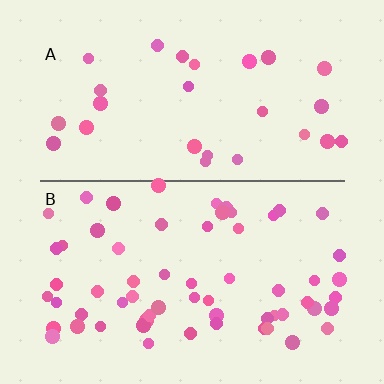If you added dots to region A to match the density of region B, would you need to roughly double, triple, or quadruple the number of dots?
Approximately double.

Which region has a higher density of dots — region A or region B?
B (the bottom).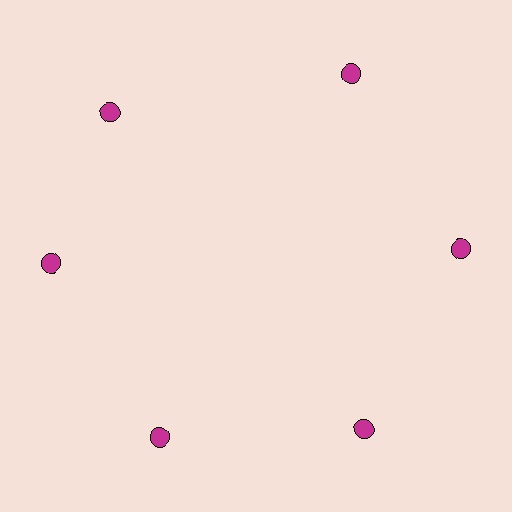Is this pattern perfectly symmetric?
No. The 6 magenta circles are arranged in a ring, but one element near the 11 o'clock position is rotated out of alignment along the ring, breaking the 6-fold rotational symmetry.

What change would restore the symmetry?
The symmetry would be restored by rotating it back into even spacing with its neighbors so that all 6 circles sit at equal angles and equal distance from the center.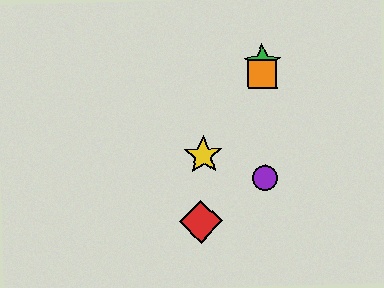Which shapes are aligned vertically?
The blue diamond, the green star, the purple circle, the orange square are aligned vertically.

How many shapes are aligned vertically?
4 shapes (the blue diamond, the green star, the purple circle, the orange square) are aligned vertically.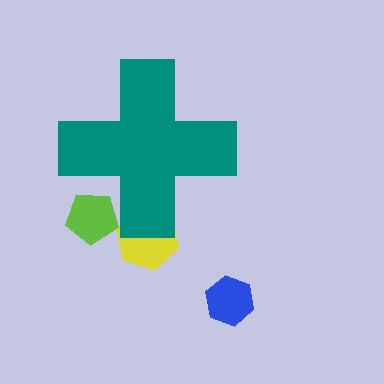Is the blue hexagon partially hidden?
No, the blue hexagon is fully visible.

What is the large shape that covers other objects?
A teal cross.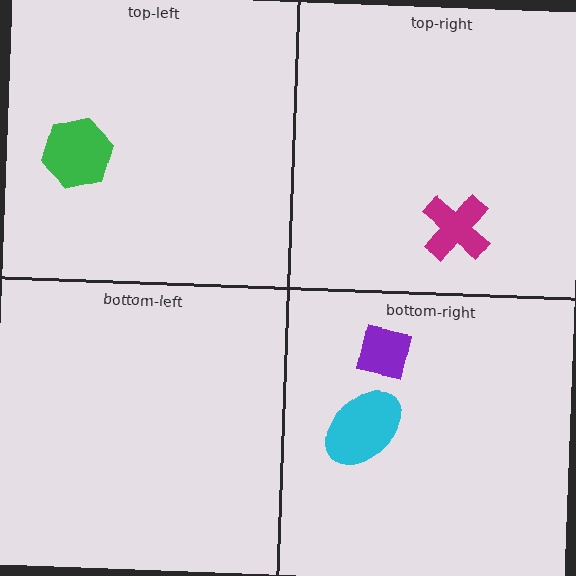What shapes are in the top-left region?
The green hexagon.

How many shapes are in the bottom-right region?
2.